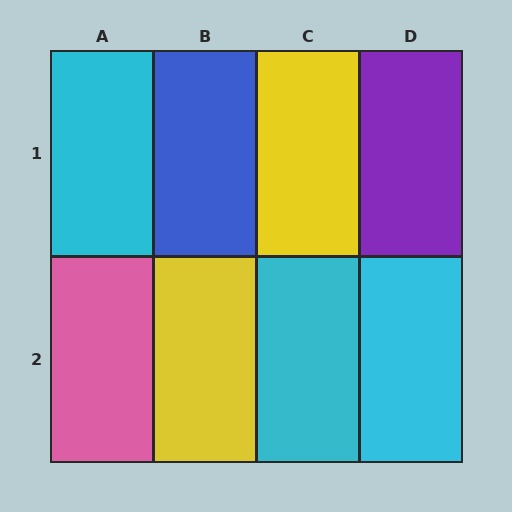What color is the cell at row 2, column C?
Cyan.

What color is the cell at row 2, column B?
Yellow.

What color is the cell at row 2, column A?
Pink.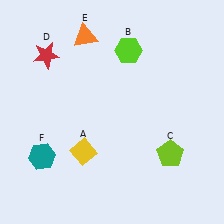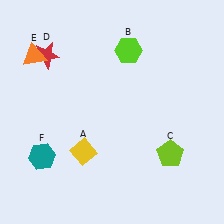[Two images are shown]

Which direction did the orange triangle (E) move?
The orange triangle (E) moved left.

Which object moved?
The orange triangle (E) moved left.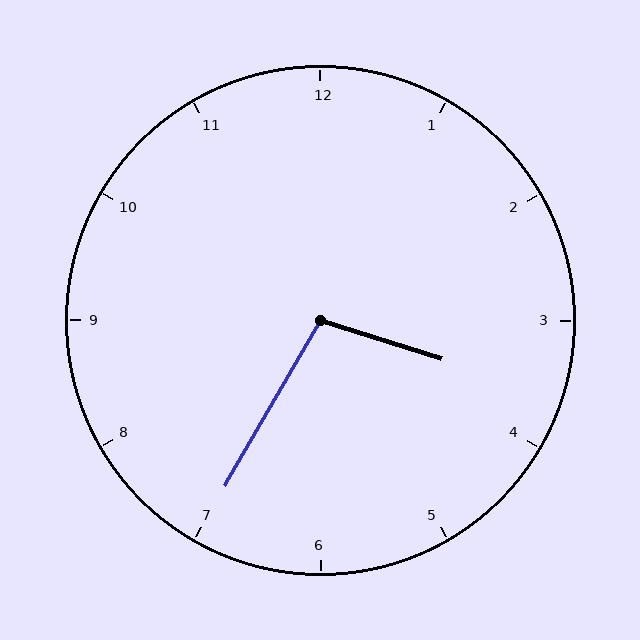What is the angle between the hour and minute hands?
Approximately 102 degrees.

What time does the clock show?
3:35.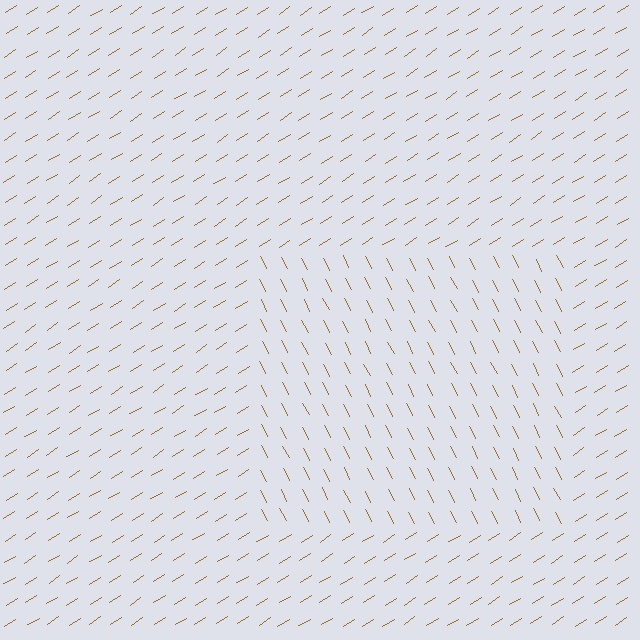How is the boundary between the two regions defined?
The boundary is defined purely by a change in line orientation (approximately 84 degrees difference). All lines are the same color and thickness.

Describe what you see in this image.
The image is filled with small brown line segments. A rectangle region in the image has lines oriented differently from the surrounding lines, creating a visible texture boundary.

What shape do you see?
I see a rectangle.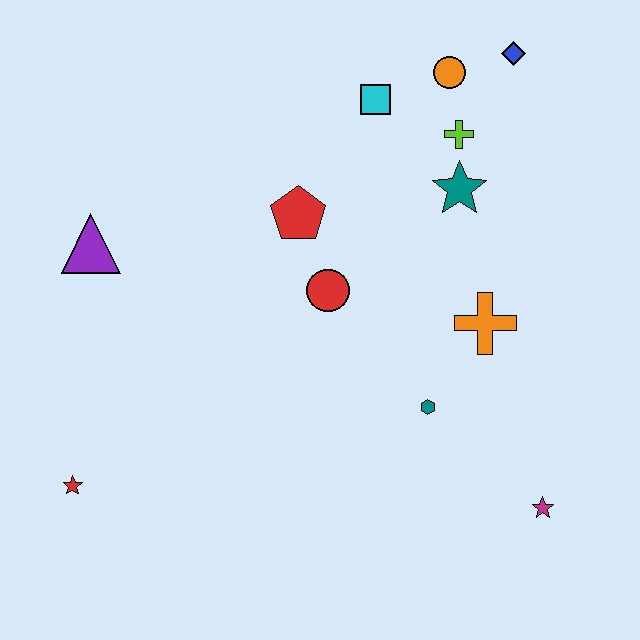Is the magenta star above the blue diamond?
No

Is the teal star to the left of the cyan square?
No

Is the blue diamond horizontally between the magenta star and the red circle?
Yes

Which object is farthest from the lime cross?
The red star is farthest from the lime cross.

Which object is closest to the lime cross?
The teal star is closest to the lime cross.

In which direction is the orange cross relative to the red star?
The orange cross is to the right of the red star.